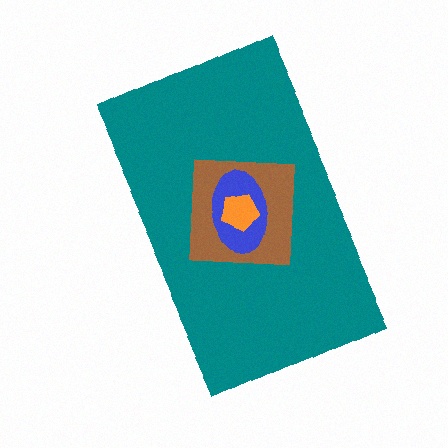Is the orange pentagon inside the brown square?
Yes.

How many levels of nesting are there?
4.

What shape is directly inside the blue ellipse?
The orange pentagon.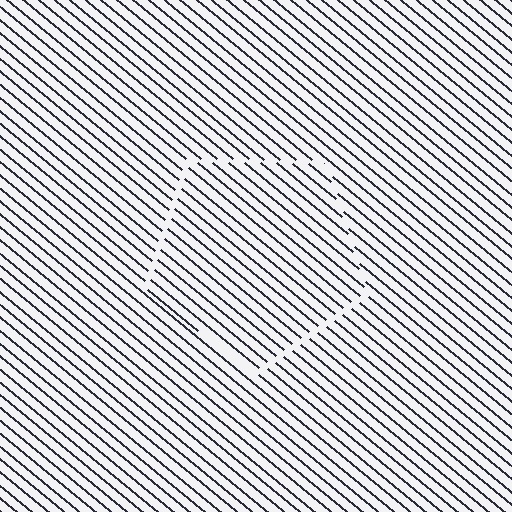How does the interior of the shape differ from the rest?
The interior of the shape contains the same grating, shifted by half a period — the contour is defined by the phase discontinuity where line-ends from the inner and outer gratings abut.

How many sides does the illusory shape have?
5 sides — the line-ends trace a pentagon.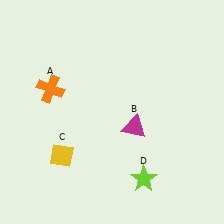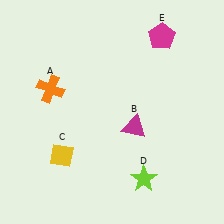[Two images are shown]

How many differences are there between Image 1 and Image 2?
There is 1 difference between the two images.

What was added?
A magenta pentagon (E) was added in Image 2.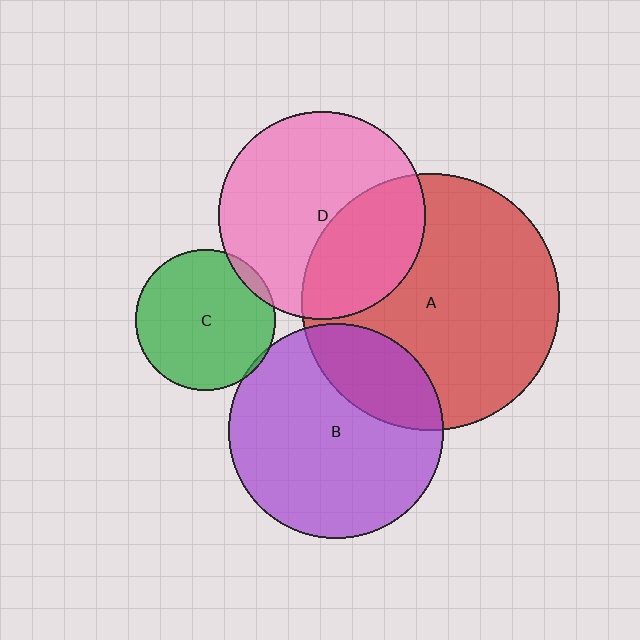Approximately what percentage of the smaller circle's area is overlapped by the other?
Approximately 5%.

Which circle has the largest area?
Circle A (red).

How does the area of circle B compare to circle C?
Approximately 2.3 times.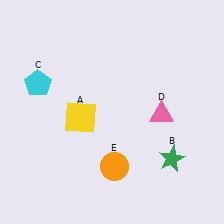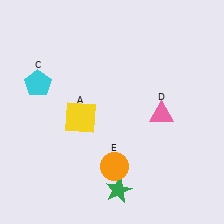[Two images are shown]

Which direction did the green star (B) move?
The green star (B) moved left.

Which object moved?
The green star (B) moved left.